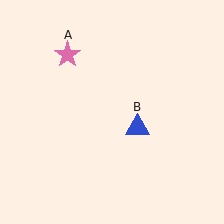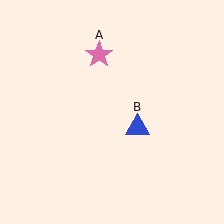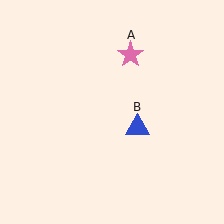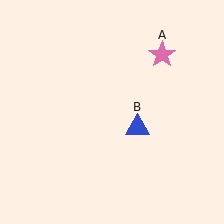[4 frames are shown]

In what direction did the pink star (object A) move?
The pink star (object A) moved right.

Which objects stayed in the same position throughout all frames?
Blue triangle (object B) remained stationary.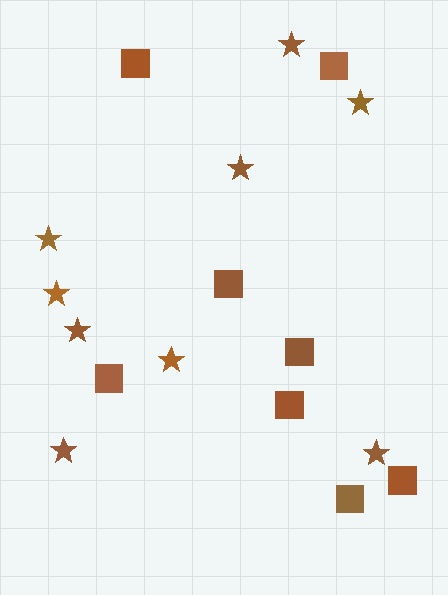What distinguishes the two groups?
There are 2 groups: one group of stars (9) and one group of squares (8).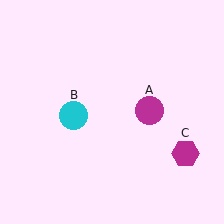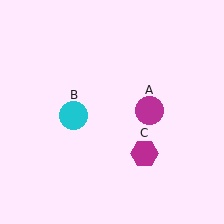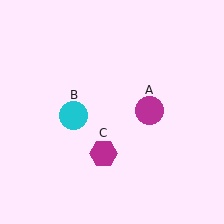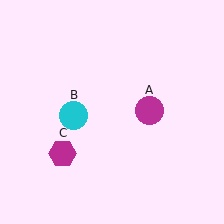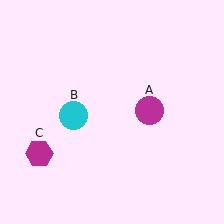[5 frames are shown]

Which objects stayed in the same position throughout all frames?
Magenta circle (object A) and cyan circle (object B) remained stationary.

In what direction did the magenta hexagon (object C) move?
The magenta hexagon (object C) moved left.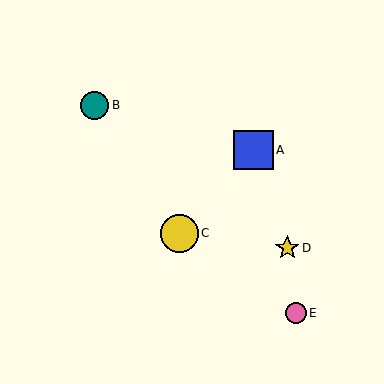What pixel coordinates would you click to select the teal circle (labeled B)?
Click at (95, 105) to select the teal circle B.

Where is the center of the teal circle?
The center of the teal circle is at (95, 105).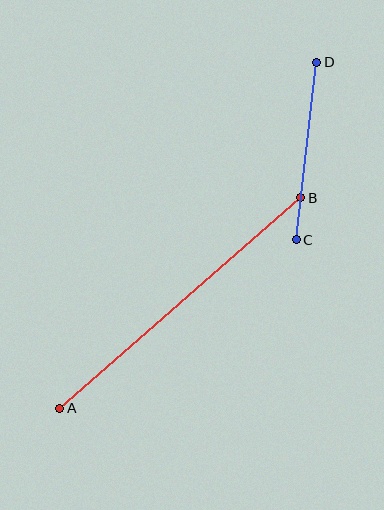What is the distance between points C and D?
The distance is approximately 179 pixels.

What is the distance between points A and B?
The distance is approximately 320 pixels.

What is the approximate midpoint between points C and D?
The midpoint is at approximately (307, 151) pixels.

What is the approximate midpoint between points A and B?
The midpoint is at approximately (180, 303) pixels.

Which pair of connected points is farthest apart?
Points A and B are farthest apart.